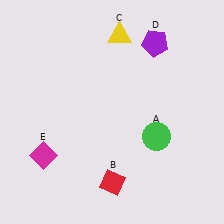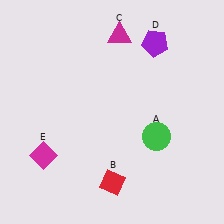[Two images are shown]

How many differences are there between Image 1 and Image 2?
There is 1 difference between the two images.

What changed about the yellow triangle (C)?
In Image 1, C is yellow. In Image 2, it changed to magenta.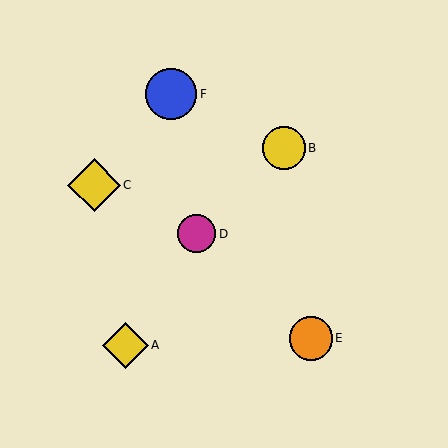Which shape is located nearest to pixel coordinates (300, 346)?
The orange circle (labeled E) at (311, 338) is nearest to that location.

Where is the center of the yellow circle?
The center of the yellow circle is at (284, 148).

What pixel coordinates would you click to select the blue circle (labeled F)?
Click at (171, 94) to select the blue circle F.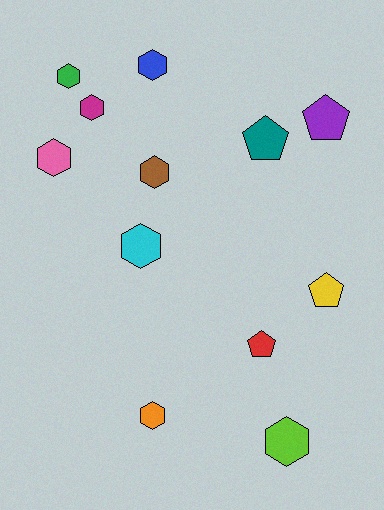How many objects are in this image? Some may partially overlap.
There are 12 objects.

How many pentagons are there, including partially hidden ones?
There are 4 pentagons.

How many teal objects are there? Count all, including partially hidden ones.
There is 1 teal object.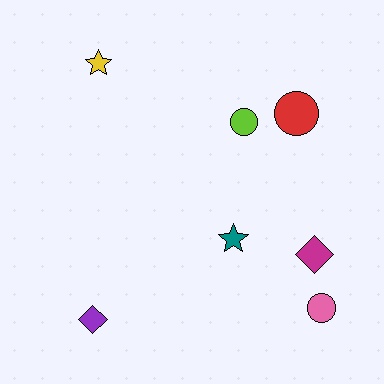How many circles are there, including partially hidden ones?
There are 3 circles.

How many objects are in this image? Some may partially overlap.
There are 7 objects.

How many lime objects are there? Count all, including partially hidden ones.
There is 1 lime object.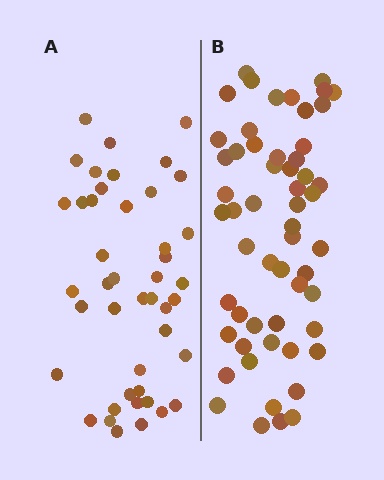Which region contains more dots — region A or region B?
Region B (the right region) has more dots.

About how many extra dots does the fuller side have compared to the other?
Region B has roughly 12 or so more dots than region A.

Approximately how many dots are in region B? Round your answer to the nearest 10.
About 60 dots. (The exact count is 56, which rounds to 60.)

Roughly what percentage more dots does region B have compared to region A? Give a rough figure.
About 25% more.